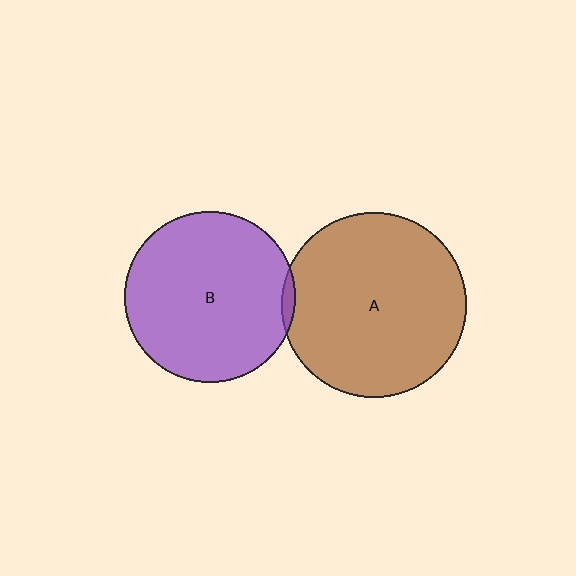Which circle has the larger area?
Circle A (brown).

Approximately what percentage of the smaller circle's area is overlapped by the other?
Approximately 5%.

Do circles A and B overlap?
Yes.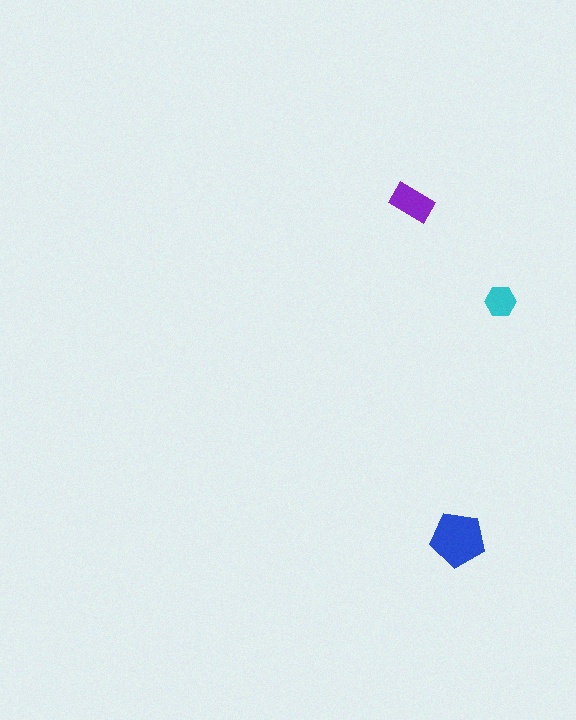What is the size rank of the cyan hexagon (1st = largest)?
3rd.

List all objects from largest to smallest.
The blue pentagon, the purple rectangle, the cyan hexagon.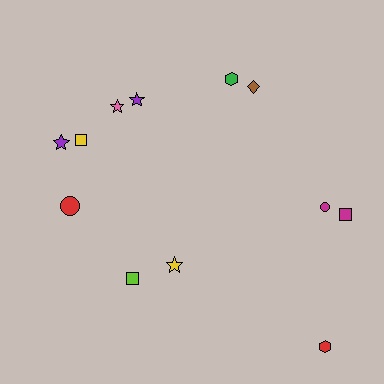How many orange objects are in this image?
There are no orange objects.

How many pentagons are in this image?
There are no pentagons.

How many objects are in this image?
There are 12 objects.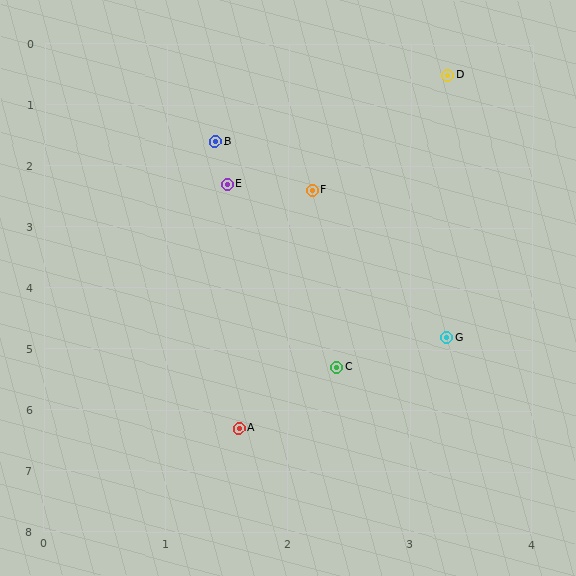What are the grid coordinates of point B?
Point B is at approximately (1.4, 1.6).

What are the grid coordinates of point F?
Point F is at approximately (2.2, 2.4).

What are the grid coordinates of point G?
Point G is at approximately (3.3, 4.8).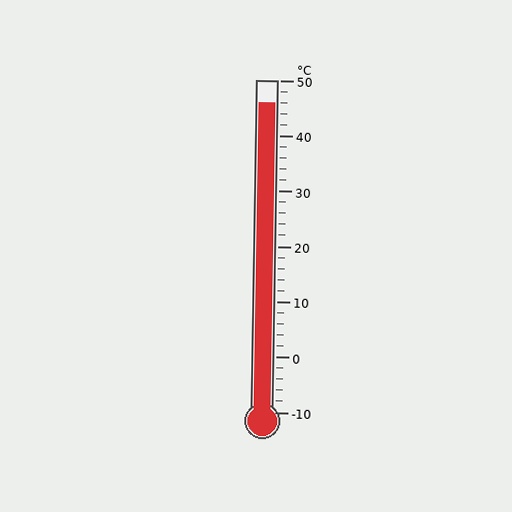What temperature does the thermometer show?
The thermometer shows approximately 46°C.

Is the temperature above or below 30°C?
The temperature is above 30°C.